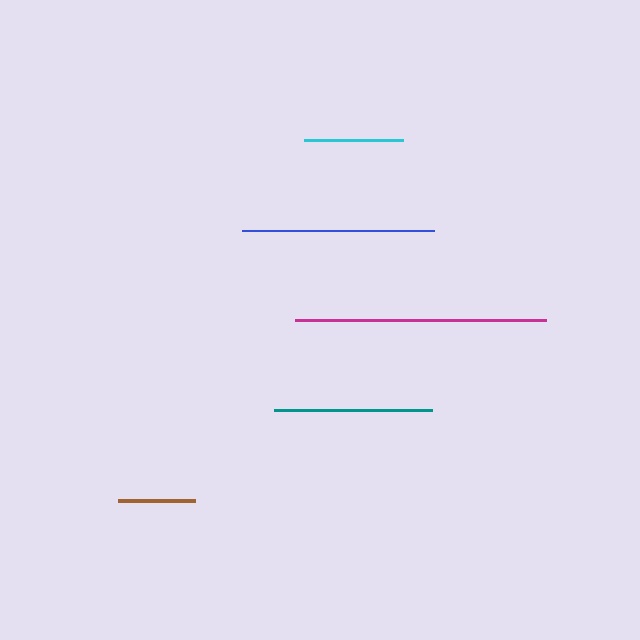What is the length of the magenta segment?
The magenta segment is approximately 250 pixels long.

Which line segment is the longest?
The magenta line is the longest at approximately 250 pixels.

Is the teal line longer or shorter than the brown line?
The teal line is longer than the brown line.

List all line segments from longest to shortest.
From longest to shortest: magenta, blue, teal, cyan, brown.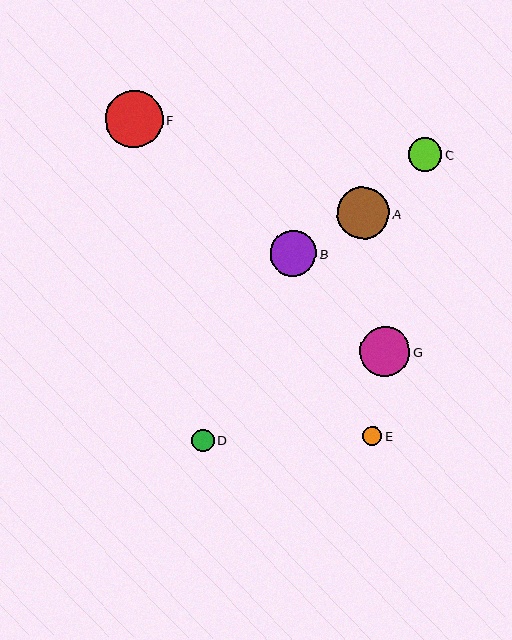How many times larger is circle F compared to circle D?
Circle F is approximately 2.6 times the size of circle D.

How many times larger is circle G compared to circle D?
Circle G is approximately 2.3 times the size of circle D.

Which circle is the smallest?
Circle E is the smallest with a size of approximately 19 pixels.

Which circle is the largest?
Circle F is the largest with a size of approximately 58 pixels.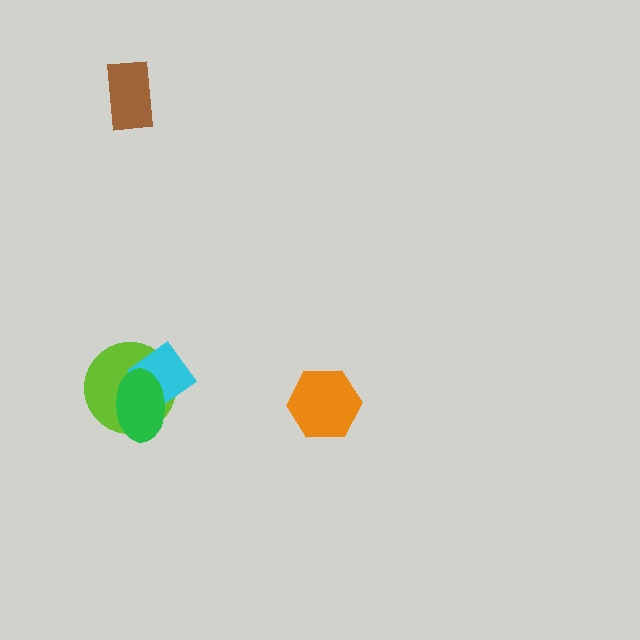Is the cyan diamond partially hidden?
Yes, it is partially covered by another shape.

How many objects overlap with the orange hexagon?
0 objects overlap with the orange hexagon.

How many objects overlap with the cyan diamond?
2 objects overlap with the cyan diamond.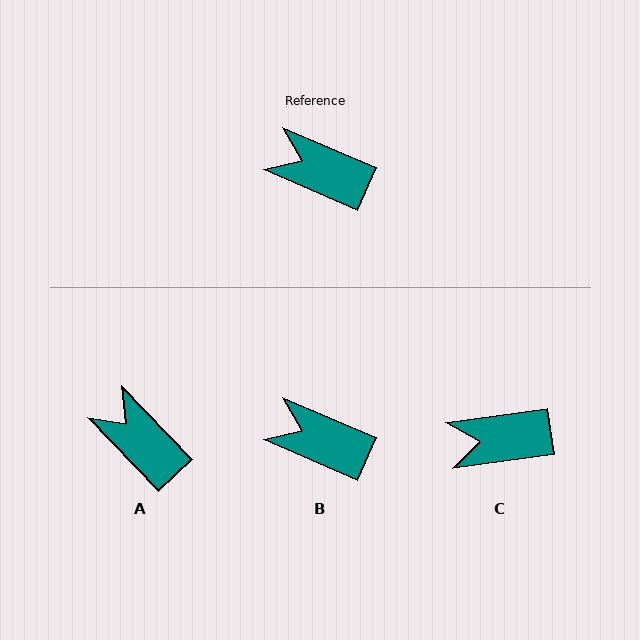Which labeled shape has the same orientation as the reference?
B.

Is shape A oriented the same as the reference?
No, it is off by about 23 degrees.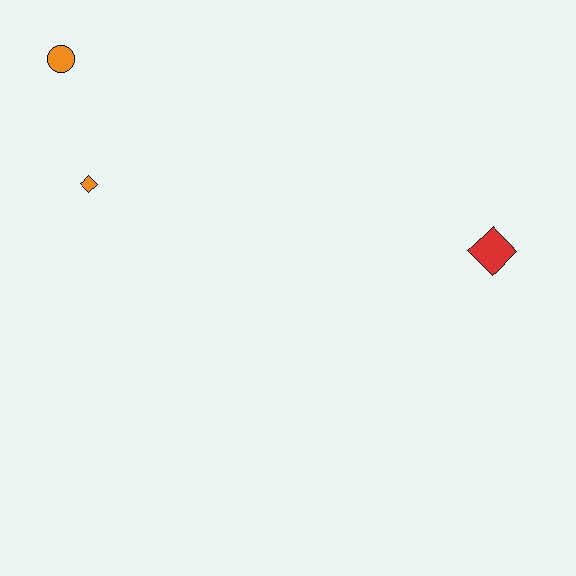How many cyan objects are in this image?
There are no cyan objects.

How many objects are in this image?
There are 3 objects.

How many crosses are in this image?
There are no crosses.